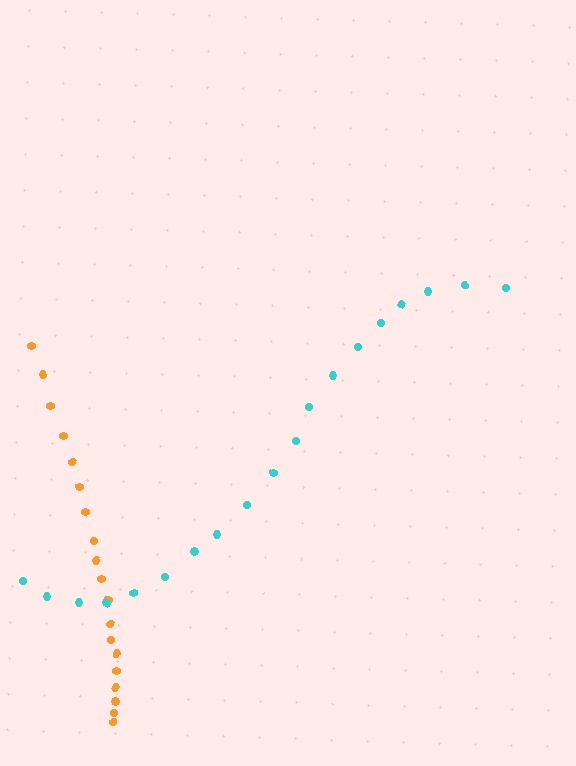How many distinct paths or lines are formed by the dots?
There are 2 distinct paths.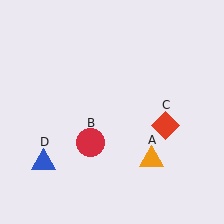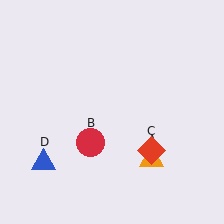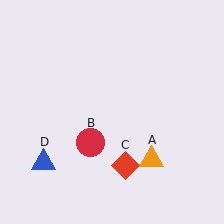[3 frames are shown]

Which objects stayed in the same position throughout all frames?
Orange triangle (object A) and red circle (object B) and blue triangle (object D) remained stationary.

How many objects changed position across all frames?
1 object changed position: red diamond (object C).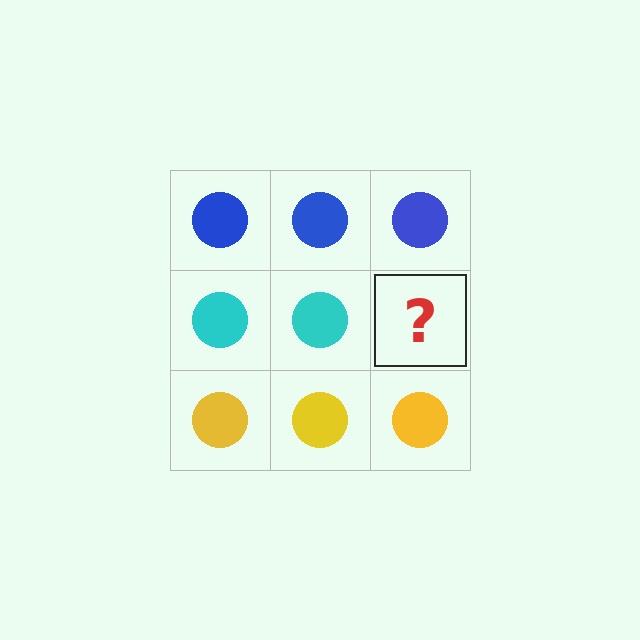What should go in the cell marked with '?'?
The missing cell should contain a cyan circle.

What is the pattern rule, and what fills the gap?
The rule is that each row has a consistent color. The gap should be filled with a cyan circle.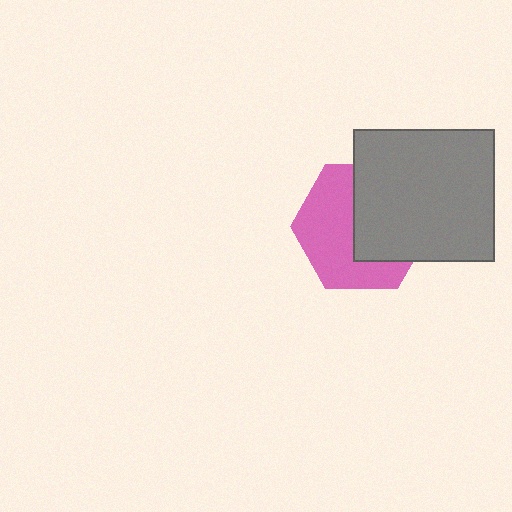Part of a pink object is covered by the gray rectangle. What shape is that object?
It is a hexagon.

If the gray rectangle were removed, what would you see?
You would see the complete pink hexagon.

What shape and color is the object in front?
The object in front is a gray rectangle.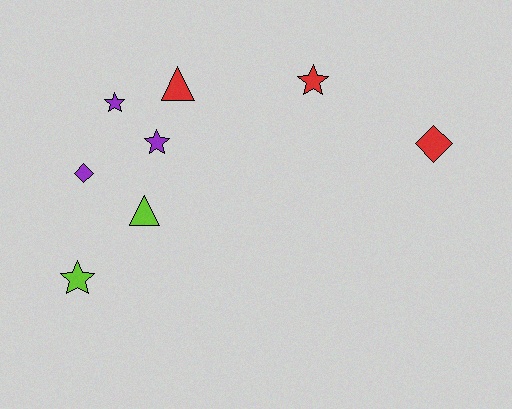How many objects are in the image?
There are 8 objects.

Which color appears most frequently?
Purple, with 3 objects.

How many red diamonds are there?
There is 1 red diamond.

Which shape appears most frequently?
Star, with 4 objects.